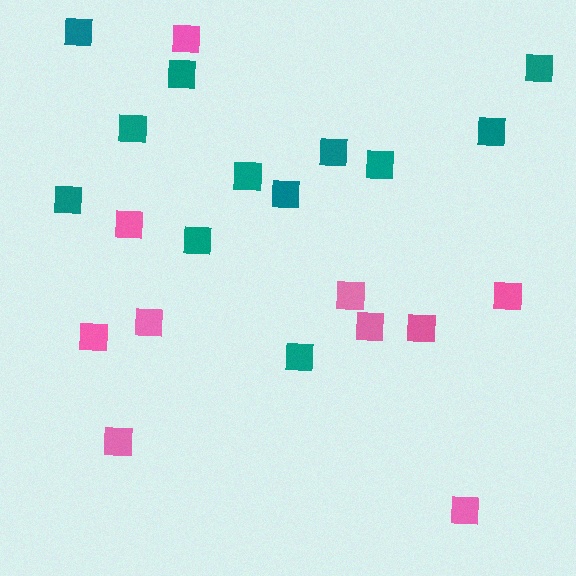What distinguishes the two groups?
There are 2 groups: one group of pink squares (10) and one group of teal squares (12).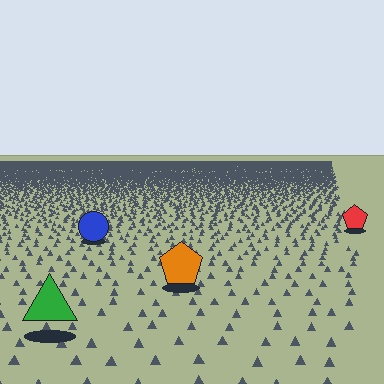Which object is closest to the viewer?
The green triangle is closest. The texture marks near it are larger and more spread out.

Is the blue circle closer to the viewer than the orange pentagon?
No. The orange pentagon is closer — you can tell from the texture gradient: the ground texture is coarser near it.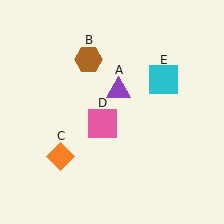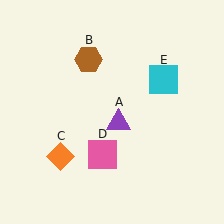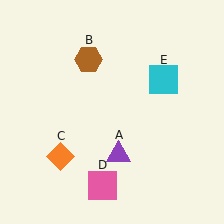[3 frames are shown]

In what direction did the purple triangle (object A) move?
The purple triangle (object A) moved down.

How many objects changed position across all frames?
2 objects changed position: purple triangle (object A), pink square (object D).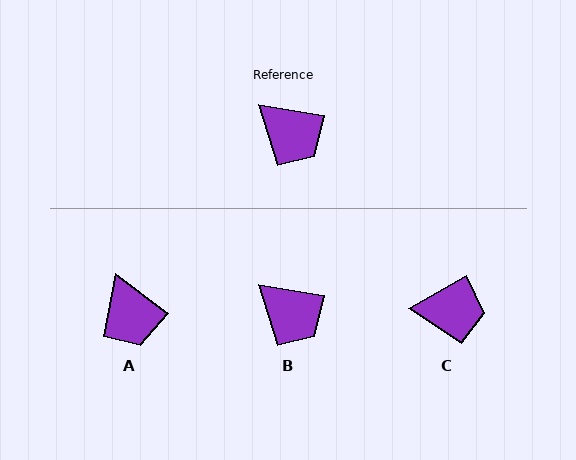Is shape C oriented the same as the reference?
No, it is off by about 39 degrees.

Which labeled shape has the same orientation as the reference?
B.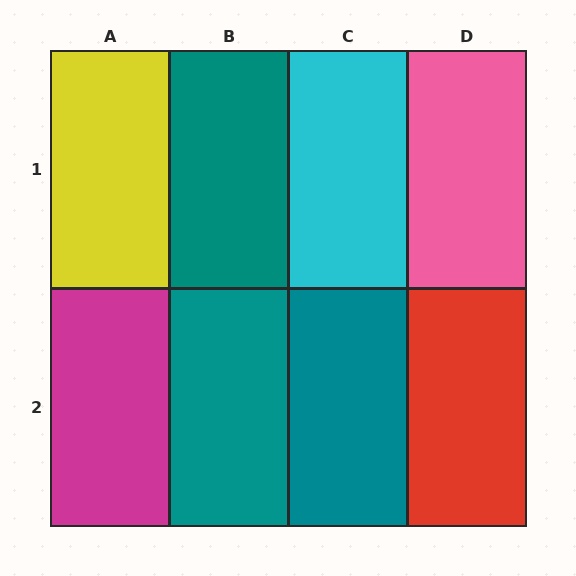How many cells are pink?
1 cell is pink.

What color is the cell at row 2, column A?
Magenta.